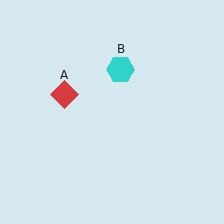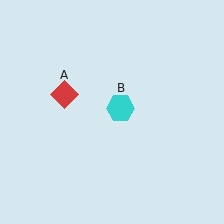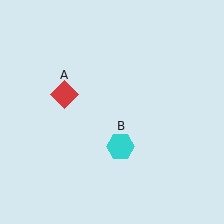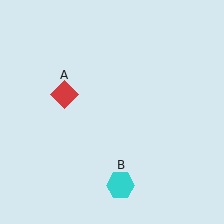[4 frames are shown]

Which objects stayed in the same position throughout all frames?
Red diamond (object A) remained stationary.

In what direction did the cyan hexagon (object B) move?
The cyan hexagon (object B) moved down.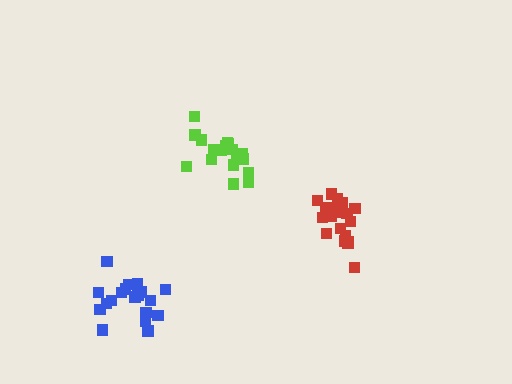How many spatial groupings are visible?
There are 3 spatial groupings.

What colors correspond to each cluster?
The clusters are colored: blue, red, lime.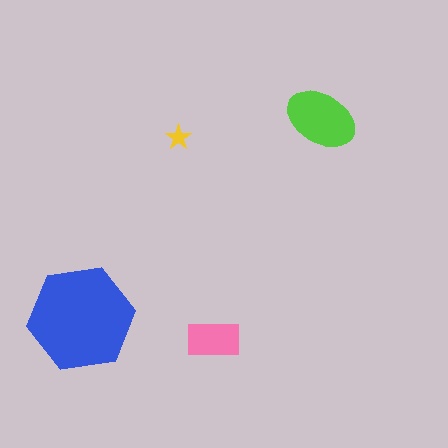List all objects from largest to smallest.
The blue hexagon, the lime ellipse, the pink rectangle, the yellow star.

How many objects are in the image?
There are 4 objects in the image.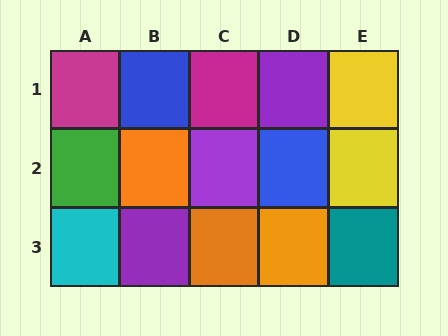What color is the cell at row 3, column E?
Teal.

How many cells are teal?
1 cell is teal.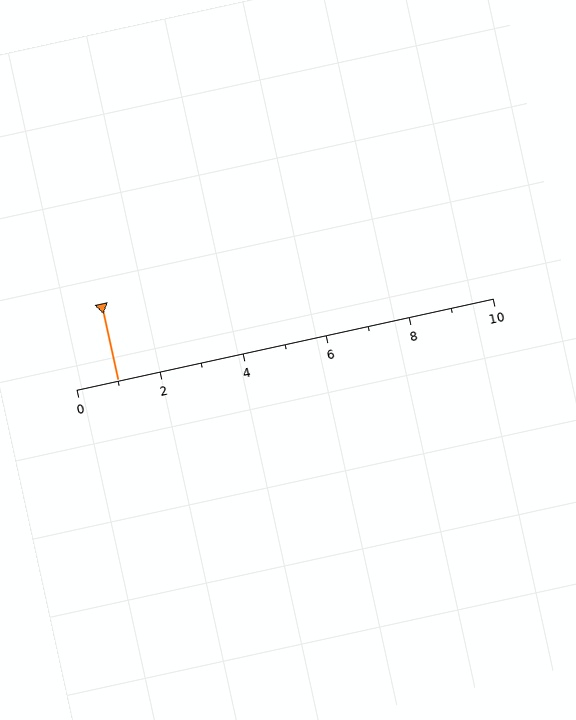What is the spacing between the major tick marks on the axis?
The major ticks are spaced 2 apart.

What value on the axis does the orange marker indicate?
The marker indicates approximately 1.